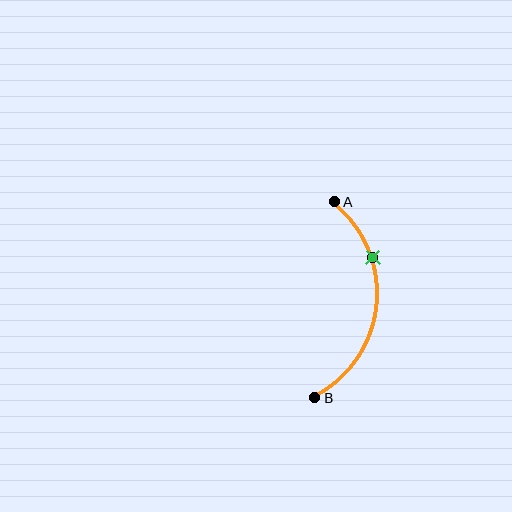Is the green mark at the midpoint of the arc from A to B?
No. The green mark lies on the arc but is closer to endpoint A. The arc midpoint would be at the point on the curve equidistant along the arc from both A and B.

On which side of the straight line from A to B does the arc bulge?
The arc bulges to the right of the straight line connecting A and B.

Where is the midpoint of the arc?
The arc midpoint is the point on the curve farthest from the straight line joining A and B. It sits to the right of that line.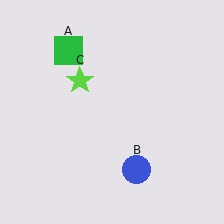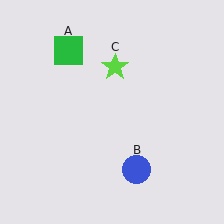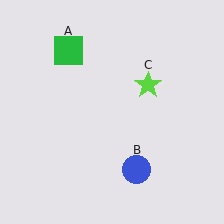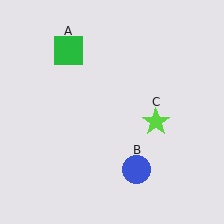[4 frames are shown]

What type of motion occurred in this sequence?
The lime star (object C) rotated clockwise around the center of the scene.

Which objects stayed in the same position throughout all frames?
Green square (object A) and blue circle (object B) remained stationary.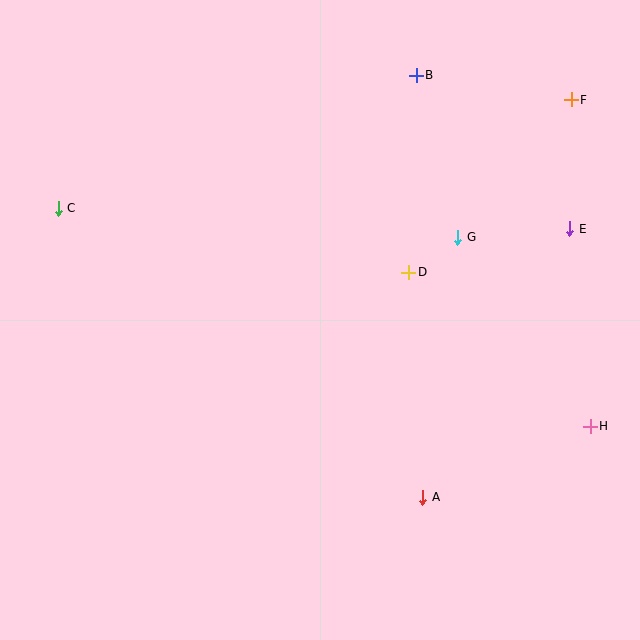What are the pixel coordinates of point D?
Point D is at (409, 273).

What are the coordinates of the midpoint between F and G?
The midpoint between F and G is at (515, 168).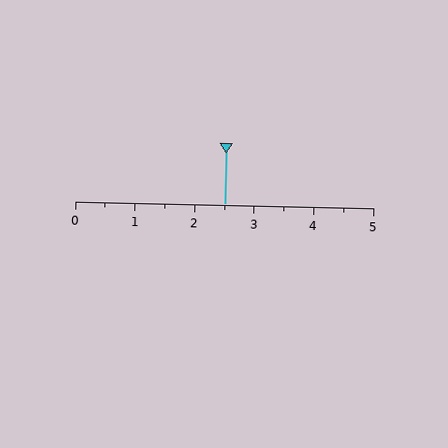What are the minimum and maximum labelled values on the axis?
The axis runs from 0 to 5.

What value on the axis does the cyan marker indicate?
The marker indicates approximately 2.5.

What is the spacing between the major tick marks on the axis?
The major ticks are spaced 1 apart.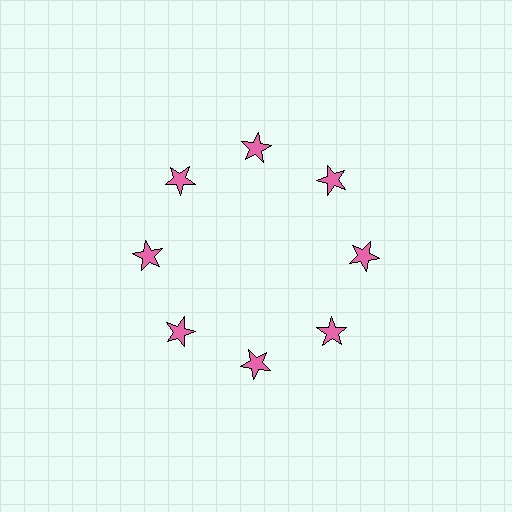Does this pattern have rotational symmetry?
Yes, this pattern has 8-fold rotational symmetry. It looks the same after rotating 45 degrees around the center.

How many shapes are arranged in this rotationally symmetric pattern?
There are 8 shapes, arranged in 8 groups of 1.